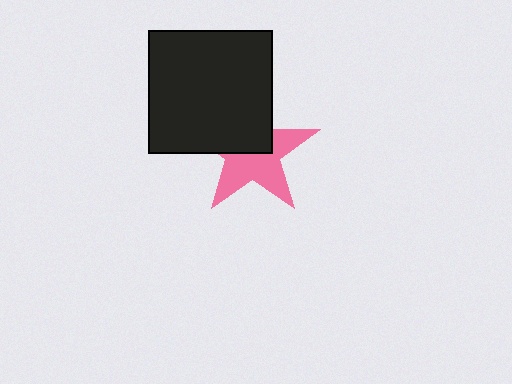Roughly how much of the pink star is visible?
About half of it is visible (roughly 56%).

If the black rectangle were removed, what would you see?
You would see the complete pink star.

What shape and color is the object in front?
The object in front is a black rectangle.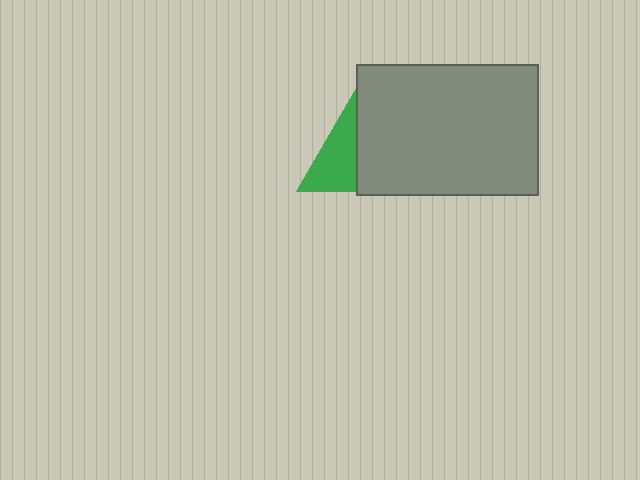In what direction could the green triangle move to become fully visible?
The green triangle could move left. That would shift it out from behind the gray rectangle entirely.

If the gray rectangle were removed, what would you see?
You would see the complete green triangle.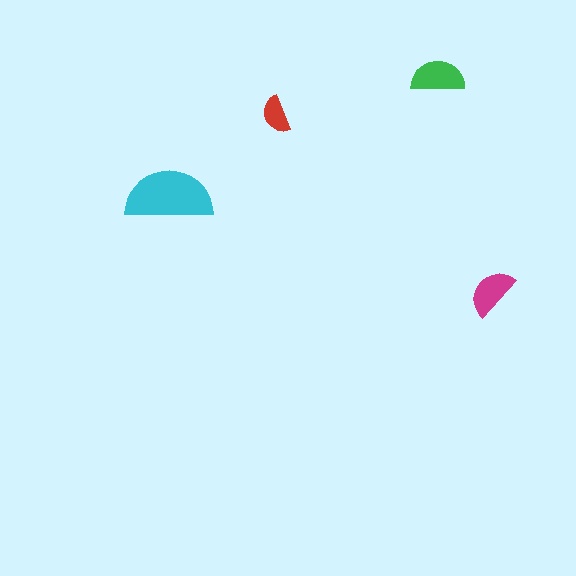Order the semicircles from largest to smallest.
the cyan one, the green one, the magenta one, the red one.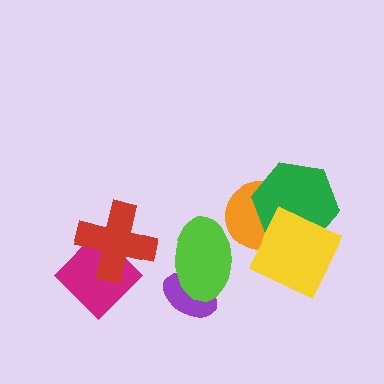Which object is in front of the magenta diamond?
The red cross is in front of the magenta diamond.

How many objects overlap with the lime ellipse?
1 object overlaps with the lime ellipse.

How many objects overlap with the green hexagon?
2 objects overlap with the green hexagon.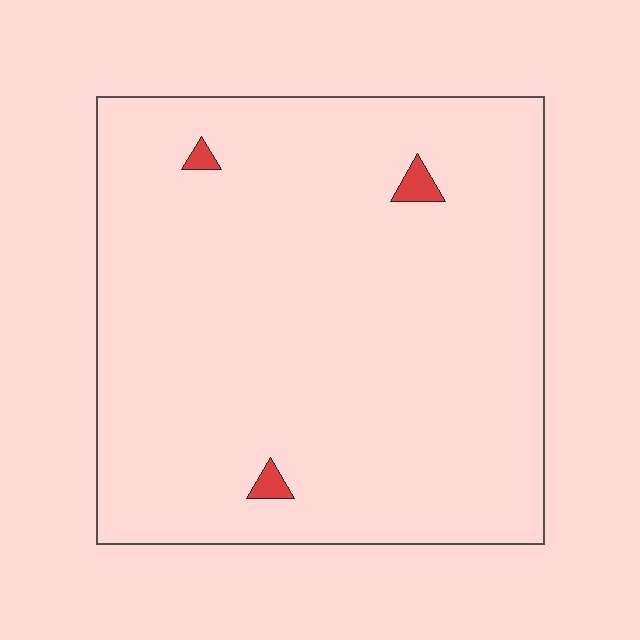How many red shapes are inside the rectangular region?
3.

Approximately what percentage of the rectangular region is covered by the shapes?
Approximately 0%.